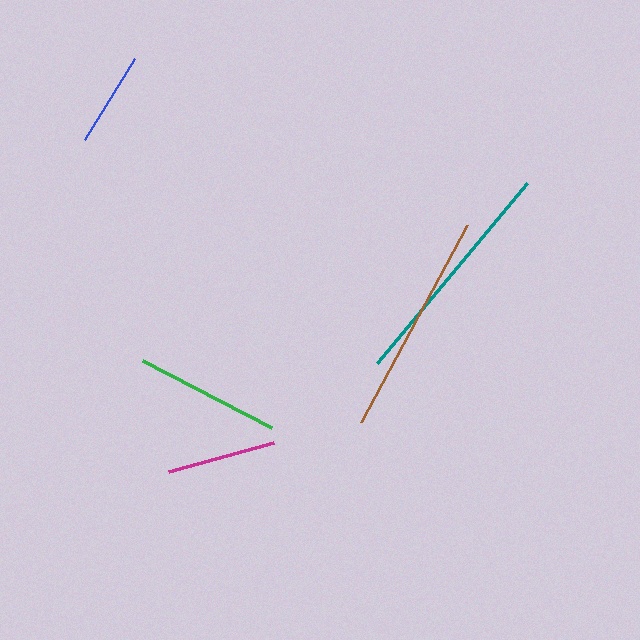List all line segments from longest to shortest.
From longest to shortest: teal, brown, green, magenta, blue.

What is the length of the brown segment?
The brown segment is approximately 224 pixels long.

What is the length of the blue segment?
The blue segment is approximately 95 pixels long.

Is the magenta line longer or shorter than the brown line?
The brown line is longer than the magenta line.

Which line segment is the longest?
The teal line is the longest at approximately 234 pixels.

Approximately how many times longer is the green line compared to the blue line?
The green line is approximately 1.5 times the length of the blue line.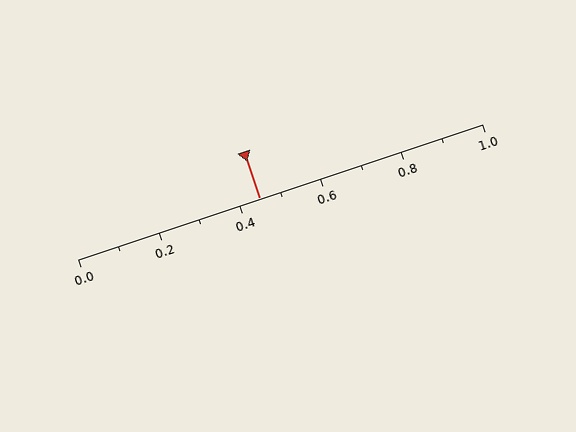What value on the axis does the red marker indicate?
The marker indicates approximately 0.45.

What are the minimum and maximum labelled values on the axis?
The axis runs from 0.0 to 1.0.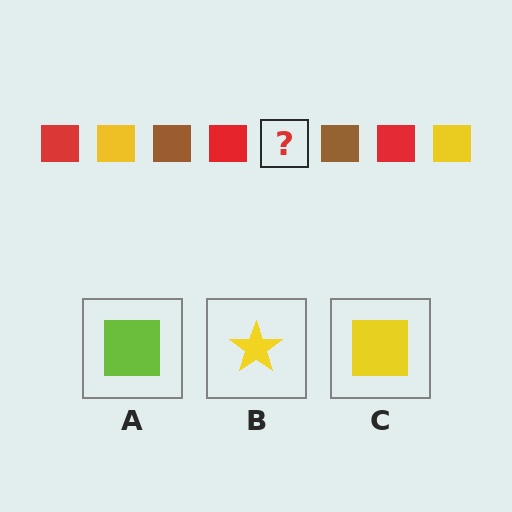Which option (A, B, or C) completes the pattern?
C.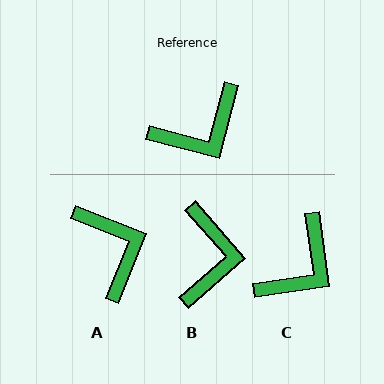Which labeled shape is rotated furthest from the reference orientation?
A, about 83 degrees away.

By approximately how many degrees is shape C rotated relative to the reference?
Approximately 22 degrees counter-clockwise.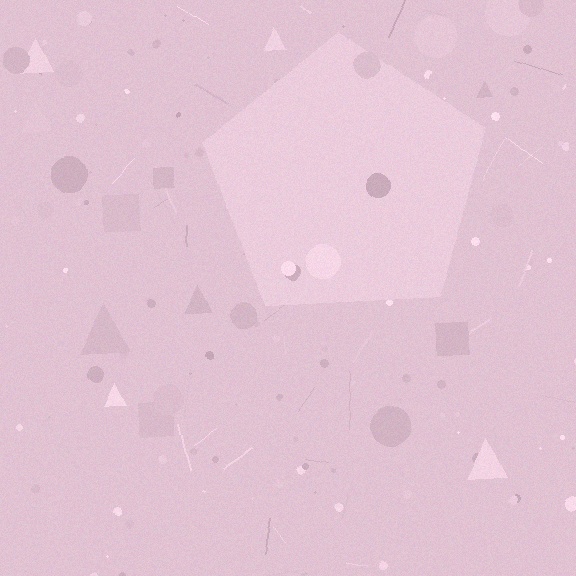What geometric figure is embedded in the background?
A pentagon is embedded in the background.